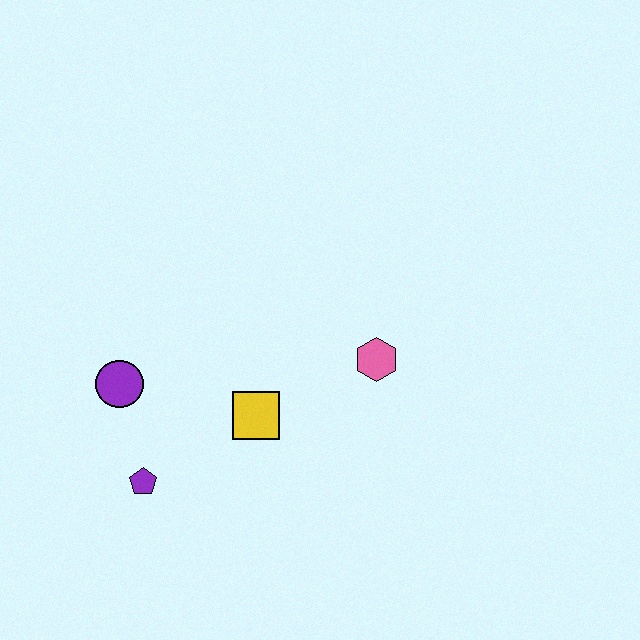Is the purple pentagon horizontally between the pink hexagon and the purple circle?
Yes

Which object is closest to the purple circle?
The purple pentagon is closest to the purple circle.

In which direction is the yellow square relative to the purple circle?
The yellow square is to the right of the purple circle.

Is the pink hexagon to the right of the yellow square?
Yes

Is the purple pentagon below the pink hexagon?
Yes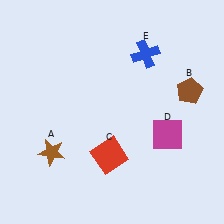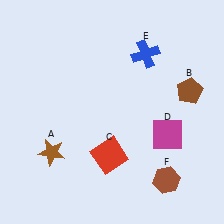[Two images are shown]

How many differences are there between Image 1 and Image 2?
There is 1 difference between the two images.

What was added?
A brown hexagon (F) was added in Image 2.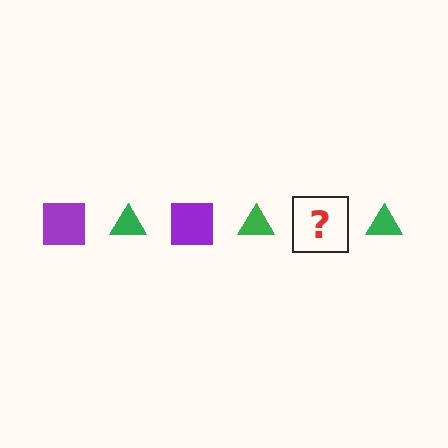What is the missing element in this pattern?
The missing element is a purple square.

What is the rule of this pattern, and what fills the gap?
The rule is that the pattern alternates between purple square and green triangle. The gap should be filled with a purple square.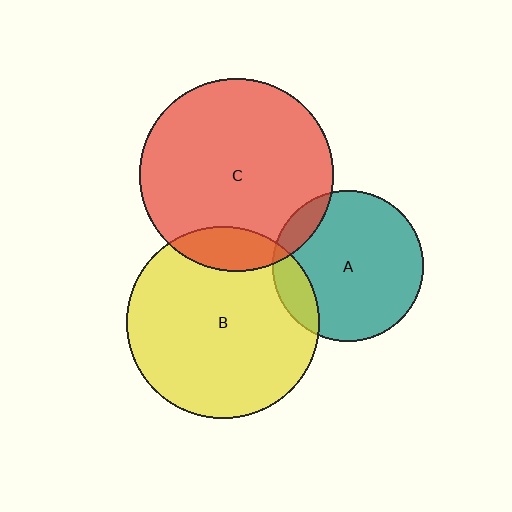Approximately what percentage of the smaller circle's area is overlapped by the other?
Approximately 15%.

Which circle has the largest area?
Circle C (red).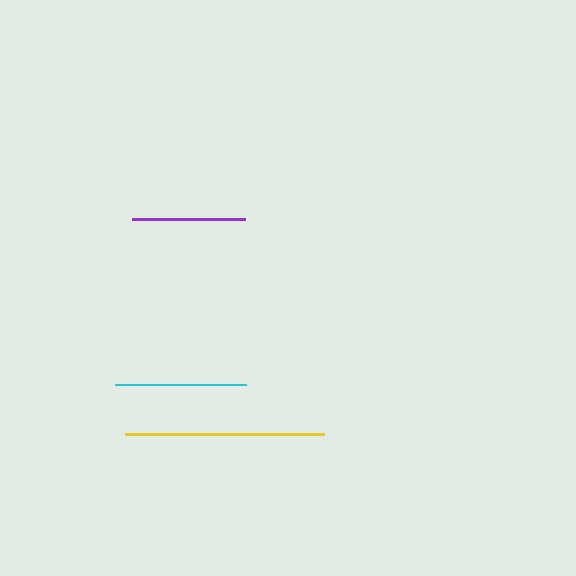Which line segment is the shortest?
The purple line is the shortest at approximately 113 pixels.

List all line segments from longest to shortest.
From longest to shortest: yellow, cyan, purple.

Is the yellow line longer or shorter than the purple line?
The yellow line is longer than the purple line.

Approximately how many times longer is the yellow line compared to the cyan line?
The yellow line is approximately 1.5 times the length of the cyan line.